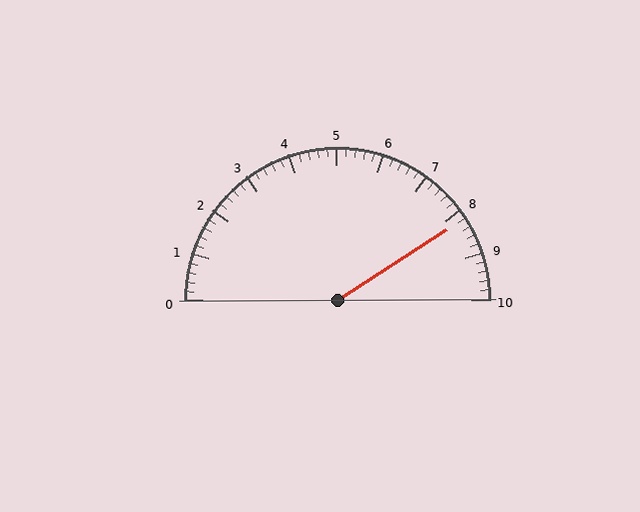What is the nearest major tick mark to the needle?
The nearest major tick mark is 8.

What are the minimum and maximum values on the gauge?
The gauge ranges from 0 to 10.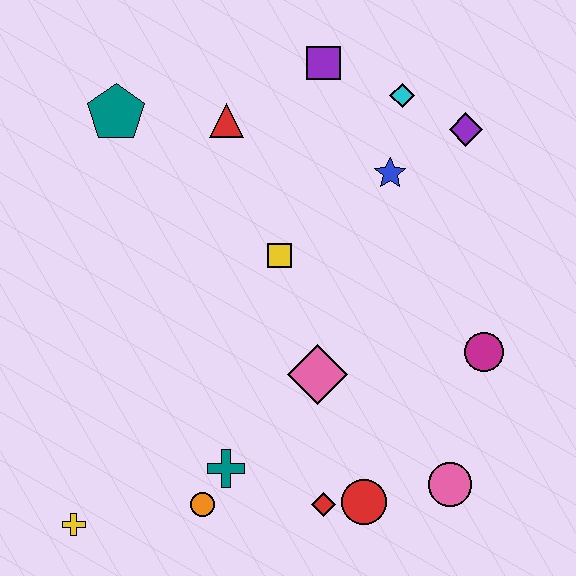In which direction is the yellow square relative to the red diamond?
The yellow square is above the red diamond.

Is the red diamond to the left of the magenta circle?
Yes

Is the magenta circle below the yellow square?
Yes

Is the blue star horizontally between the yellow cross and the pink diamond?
No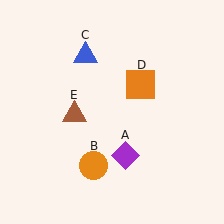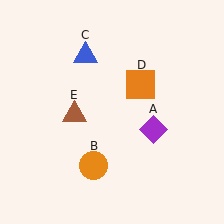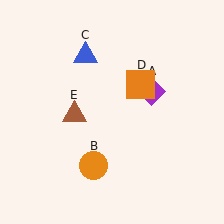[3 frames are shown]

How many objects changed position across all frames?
1 object changed position: purple diamond (object A).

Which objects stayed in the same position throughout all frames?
Orange circle (object B) and blue triangle (object C) and orange square (object D) and brown triangle (object E) remained stationary.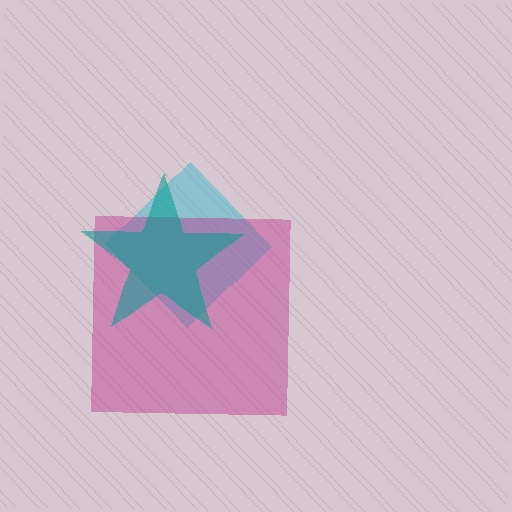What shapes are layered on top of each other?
The layered shapes are: a cyan diamond, a magenta square, a teal star.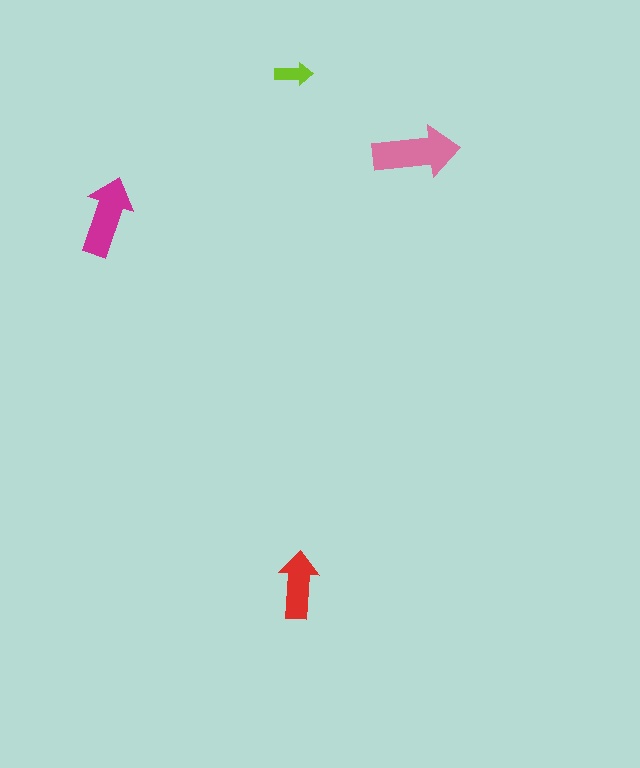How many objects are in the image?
There are 4 objects in the image.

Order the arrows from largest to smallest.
the pink one, the magenta one, the red one, the lime one.